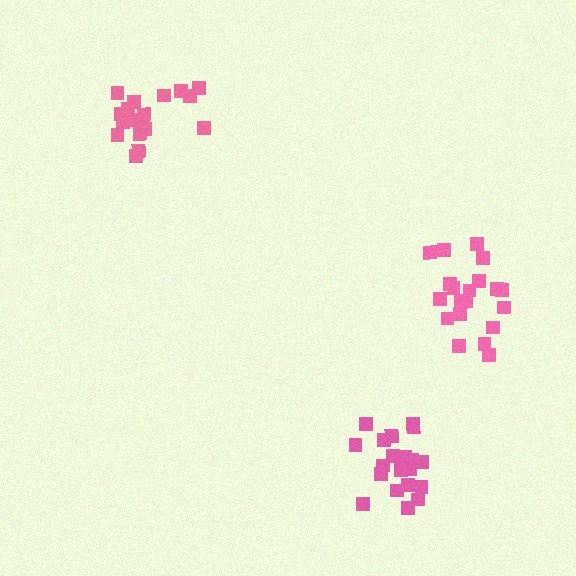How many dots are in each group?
Group 1: 20 dots, Group 2: 20 dots, Group 3: 18 dots (58 total).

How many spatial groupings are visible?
There are 3 spatial groupings.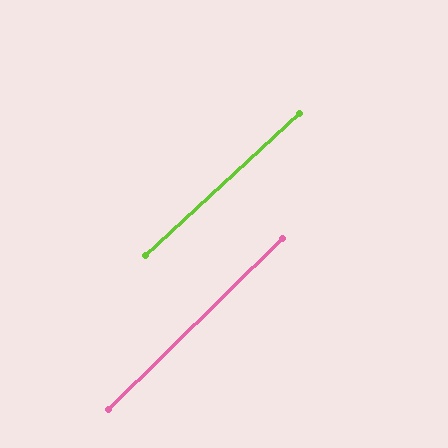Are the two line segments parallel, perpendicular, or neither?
Parallel — their directions differ by only 1.7°.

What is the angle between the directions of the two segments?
Approximately 2 degrees.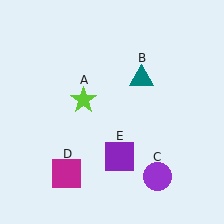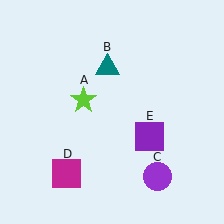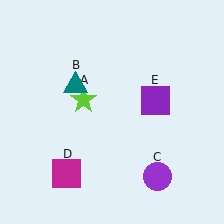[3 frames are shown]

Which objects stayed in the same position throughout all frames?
Lime star (object A) and purple circle (object C) and magenta square (object D) remained stationary.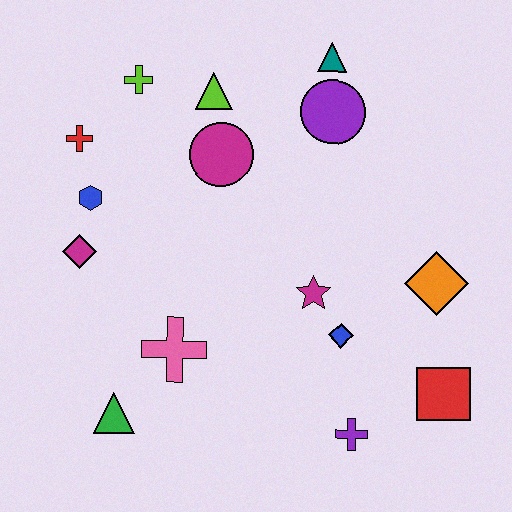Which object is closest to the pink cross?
The green triangle is closest to the pink cross.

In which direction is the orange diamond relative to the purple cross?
The orange diamond is above the purple cross.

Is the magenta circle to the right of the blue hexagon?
Yes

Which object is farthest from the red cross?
The red square is farthest from the red cross.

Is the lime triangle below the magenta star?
No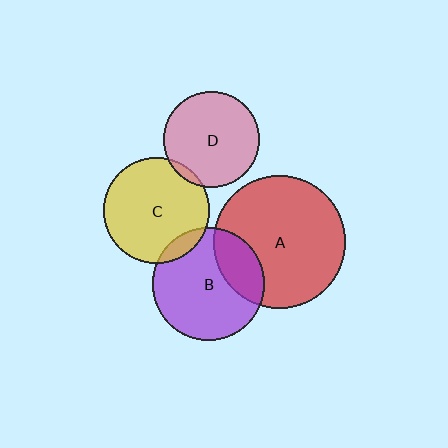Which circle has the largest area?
Circle A (red).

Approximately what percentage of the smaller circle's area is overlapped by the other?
Approximately 10%.